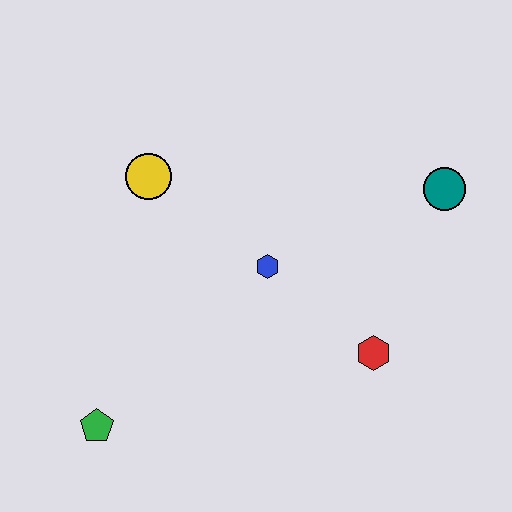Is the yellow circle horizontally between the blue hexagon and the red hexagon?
No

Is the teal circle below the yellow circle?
Yes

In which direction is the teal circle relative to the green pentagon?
The teal circle is to the right of the green pentagon.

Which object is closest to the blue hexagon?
The red hexagon is closest to the blue hexagon.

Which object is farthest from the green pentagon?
The teal circle is farthest from the green pentagon.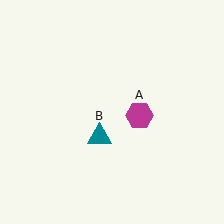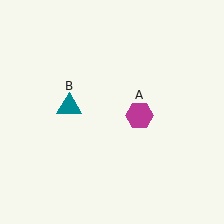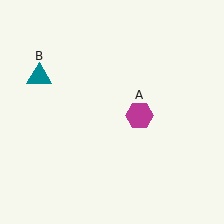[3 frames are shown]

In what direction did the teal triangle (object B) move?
The teal triangle (object B) moved up and to the left.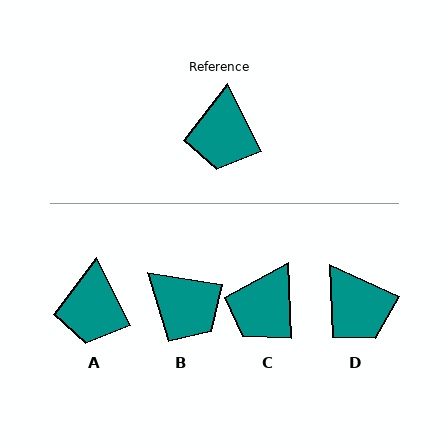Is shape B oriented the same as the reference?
No, it is off by about 55 degrees.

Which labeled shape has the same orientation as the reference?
A.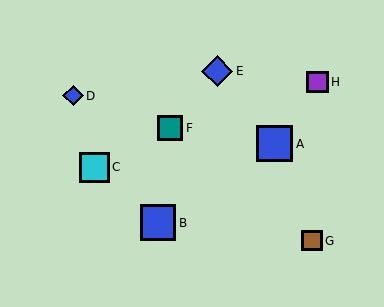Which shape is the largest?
The blue square (labeled A) is the largest.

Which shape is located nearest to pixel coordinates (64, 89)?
The blue diamond (labeled D) at (73, 96) is nearest to that location.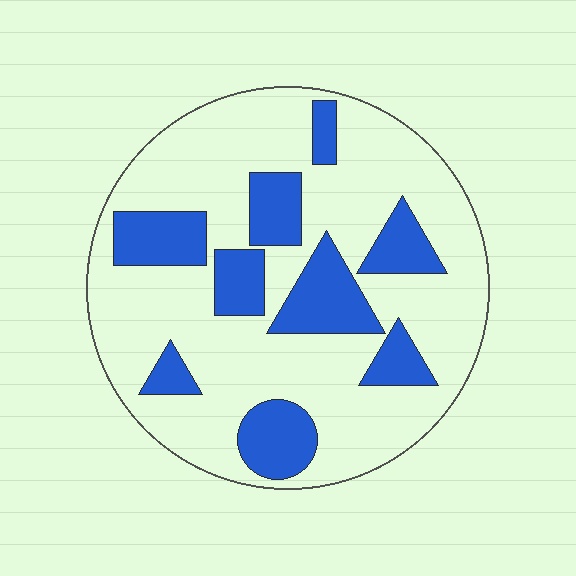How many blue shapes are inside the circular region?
9.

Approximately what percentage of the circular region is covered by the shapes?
Approximately 25%.